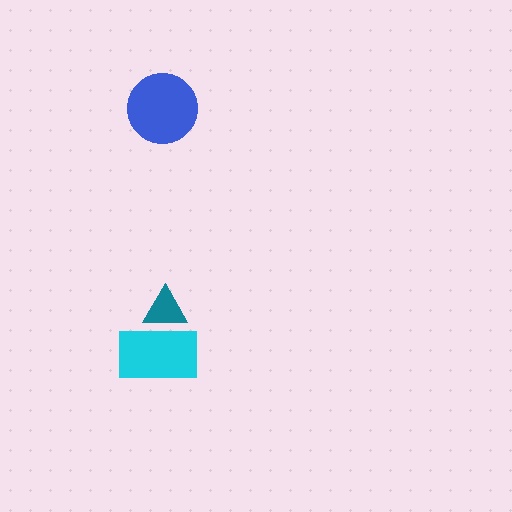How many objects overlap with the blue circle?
0 objects overlap with the blue circle.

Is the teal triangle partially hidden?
Yes, it is partially covered by another shape.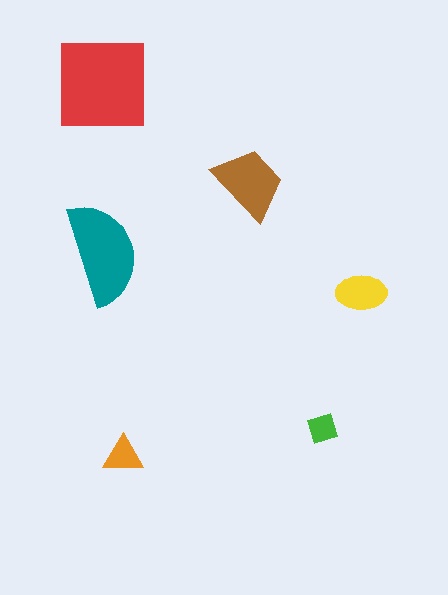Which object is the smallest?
The green diamond.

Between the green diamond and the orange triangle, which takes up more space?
The orange triangle.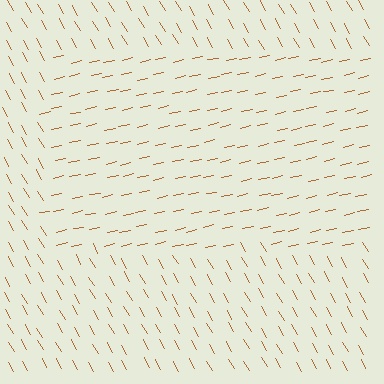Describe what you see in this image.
The image is filled with small brown line segments. A rectangle region in the image has lines oriented differently from the surrounding lines, creating a visible texture boundary.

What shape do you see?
I see a rectangle.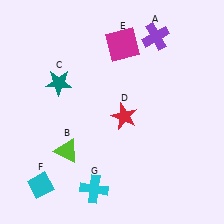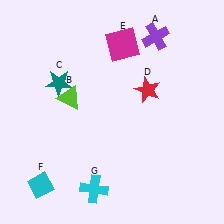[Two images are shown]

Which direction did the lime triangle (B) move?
The lime triangle (B) moved up.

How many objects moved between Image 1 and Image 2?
2 objects moved between the two images.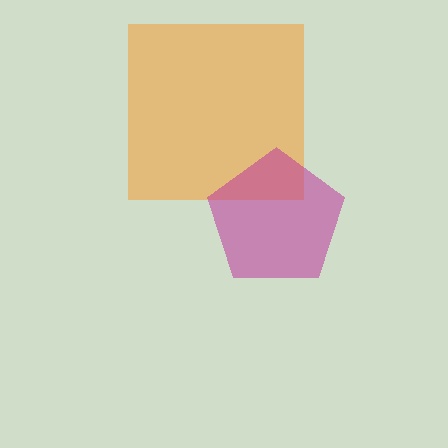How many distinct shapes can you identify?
There are 2 distinct shapes: an orange square, a magenta pentagon.